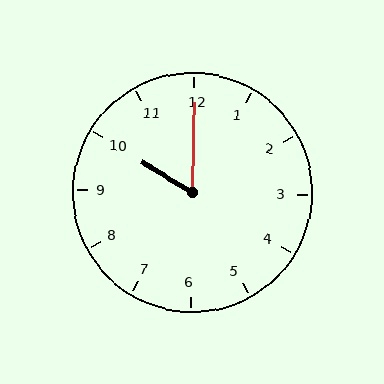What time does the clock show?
10:00.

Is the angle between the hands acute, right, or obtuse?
It is acute.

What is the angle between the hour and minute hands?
Approximately 60 degrees.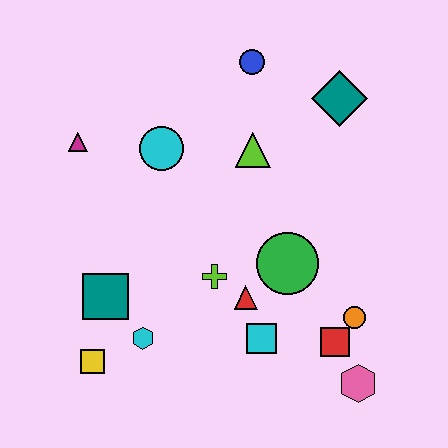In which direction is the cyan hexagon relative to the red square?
The cyan hexagon is to the left of the red square.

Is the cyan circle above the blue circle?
No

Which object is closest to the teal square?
The cyan hexagon is closest to the teal square.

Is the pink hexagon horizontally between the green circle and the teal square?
No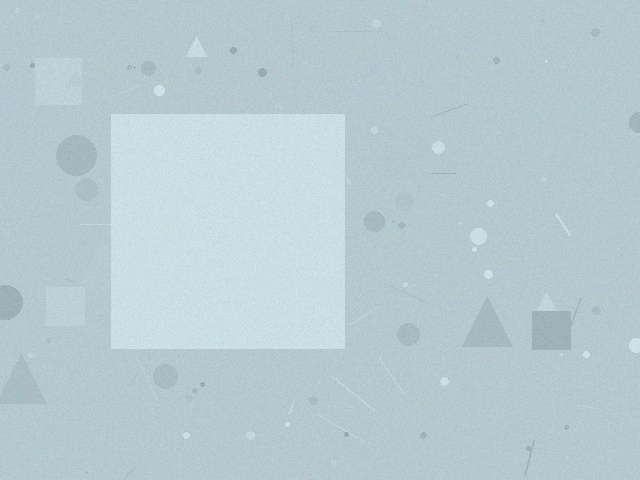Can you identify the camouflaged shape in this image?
The camouflaged shape is a square.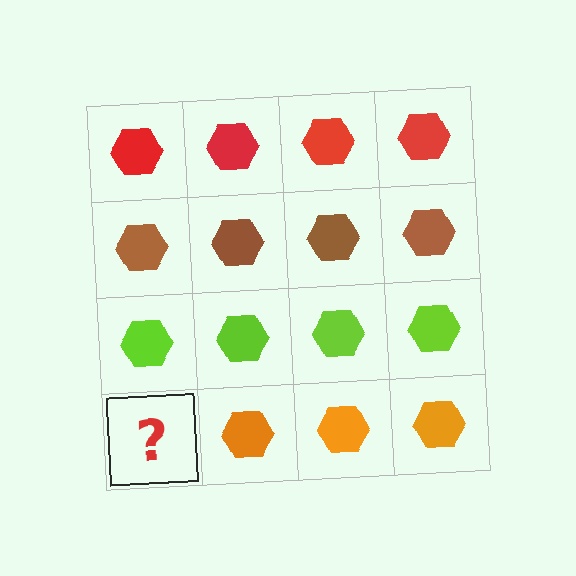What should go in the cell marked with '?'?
The missing cell should contain an orange hexagon.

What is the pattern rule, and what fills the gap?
The rule is that each row has a consistent color. The gap should be filled with an orange hexagon.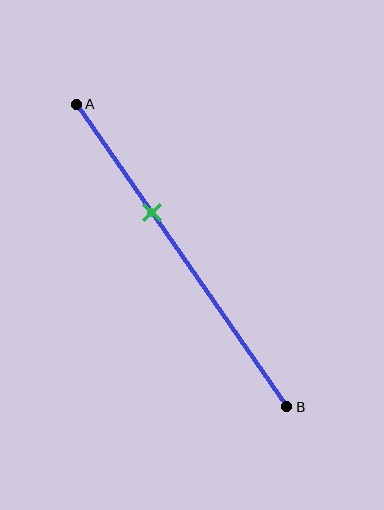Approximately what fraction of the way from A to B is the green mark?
The green mark is approximately 35% of the way from A to B.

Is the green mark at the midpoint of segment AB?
No, the mark is at about 35% from A, not at the 50% midpoint.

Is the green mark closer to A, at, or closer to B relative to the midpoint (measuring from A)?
The green mark is closer to point A than the midpoint of segment AB.